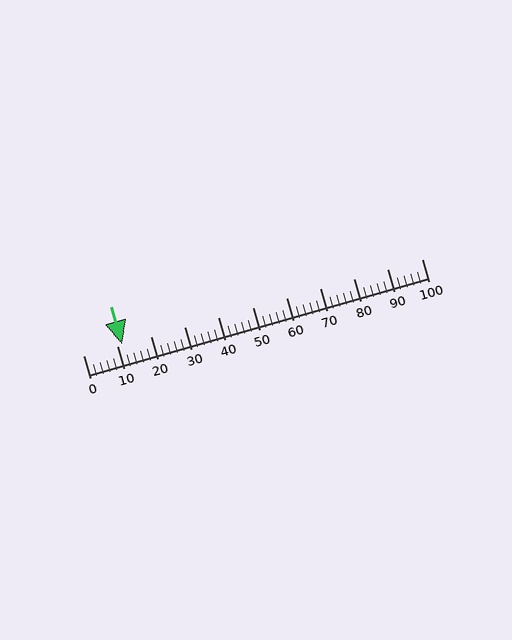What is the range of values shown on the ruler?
The ruler shows values from 0 to 100.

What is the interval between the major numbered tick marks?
The major tick marks are spaced 10 units apart.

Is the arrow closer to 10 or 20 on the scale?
The arrow is closer to 10.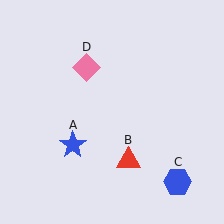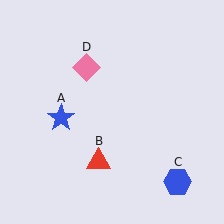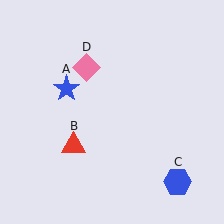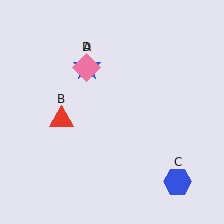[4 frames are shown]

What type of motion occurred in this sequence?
The blue star (object A), red triangle (object B) rotated clockwise around the center of the scene.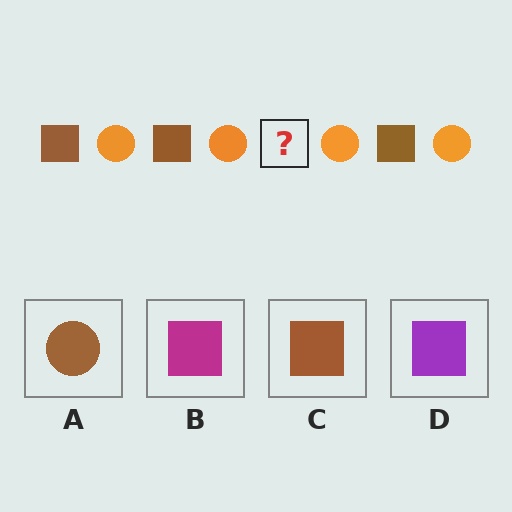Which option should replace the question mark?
Option C.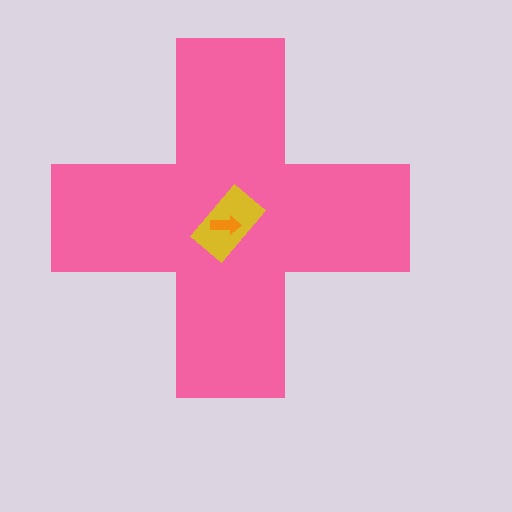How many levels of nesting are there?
3.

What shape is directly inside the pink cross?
The yellow rectangle.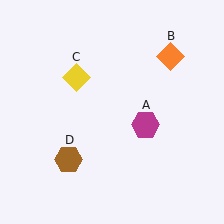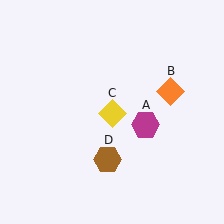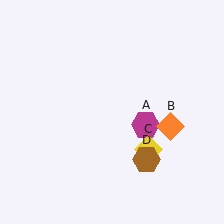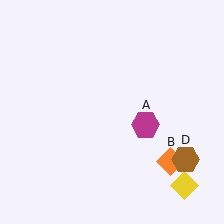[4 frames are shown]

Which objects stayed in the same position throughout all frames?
Magenta hexagon (object A) remained stationary.